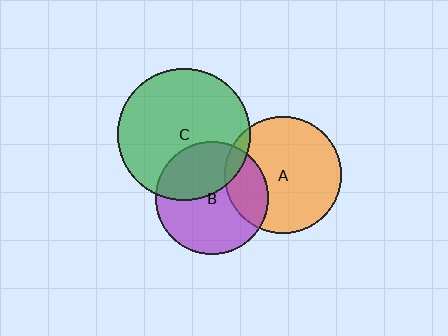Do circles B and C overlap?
Yes.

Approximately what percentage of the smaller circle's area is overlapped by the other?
Approximately 40%.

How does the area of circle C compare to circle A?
Approximately 1.3 times.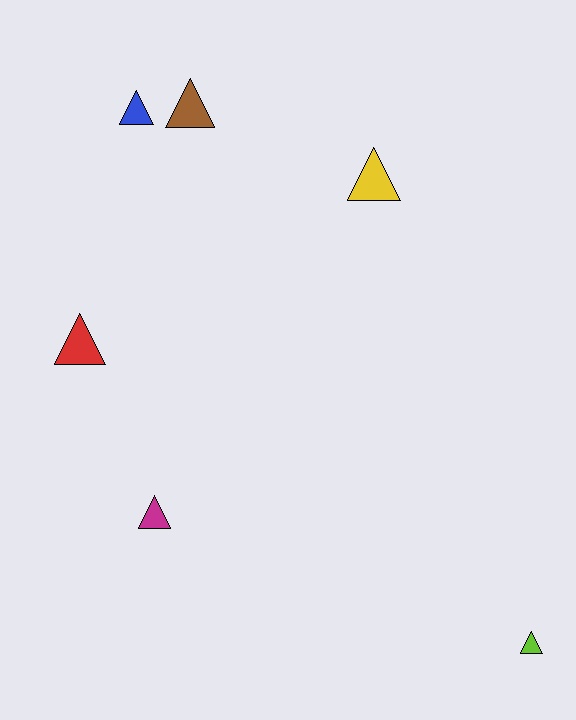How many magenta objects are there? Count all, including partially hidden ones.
There is 1 magenta object.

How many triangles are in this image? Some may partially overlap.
There are 6 triangles.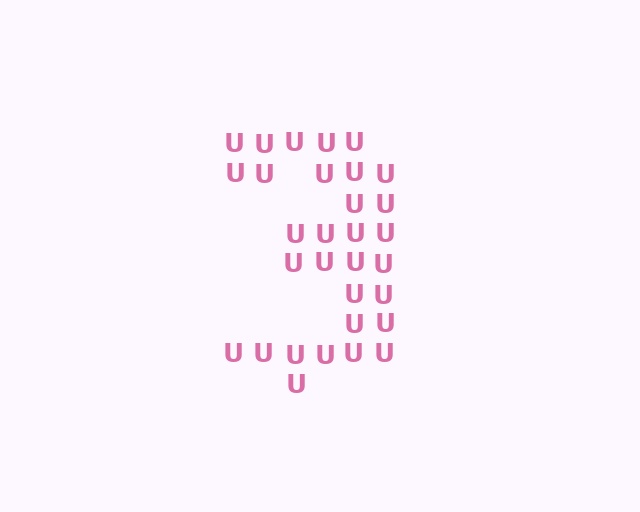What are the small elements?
The small elements are letter U's.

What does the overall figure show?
The overall figure shows the digit 3.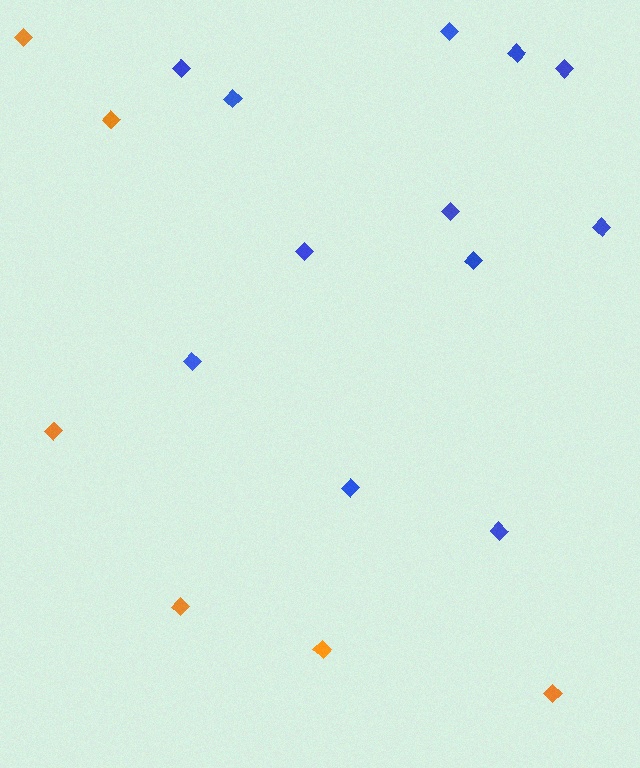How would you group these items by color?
There are 2 groups: one group of orange diamonds (6) and one group of blue diamonds (12).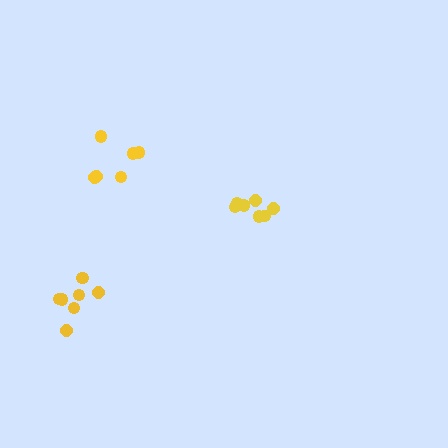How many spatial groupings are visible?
There are 3 spatial groupings.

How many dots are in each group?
Group 1: 7 dots, Group 2: 7 dots, Group 3: 6 dots (20 total).